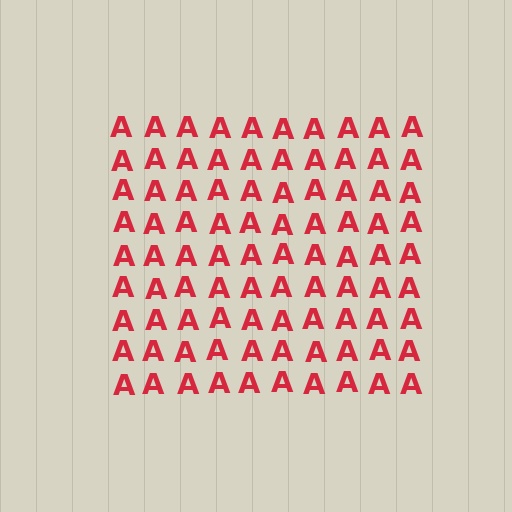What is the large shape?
The large shape is a square.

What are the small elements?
The small elements are letter A's.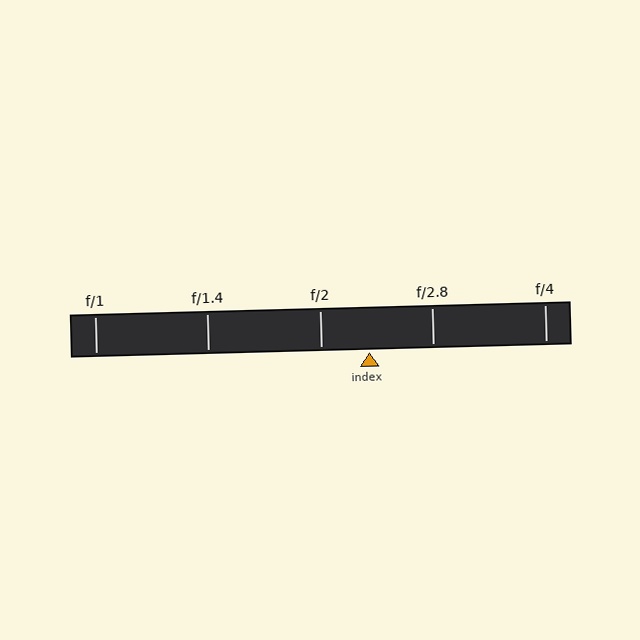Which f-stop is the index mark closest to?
The index mark is closest to f/2.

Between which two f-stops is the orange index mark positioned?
The index mark is between f/2 and f/2.8.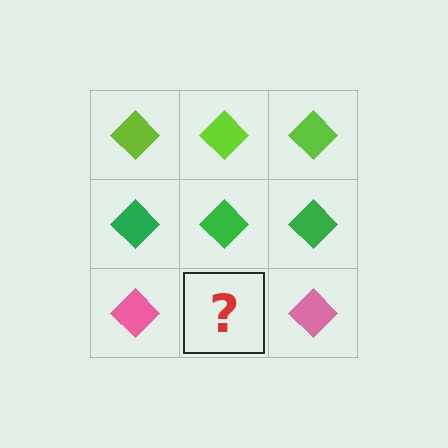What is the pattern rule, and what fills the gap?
The rule is that each row has a consistent color. The gap should be filled with a pink diamond.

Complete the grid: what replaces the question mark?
The question mark should be replaced with a pink diamond.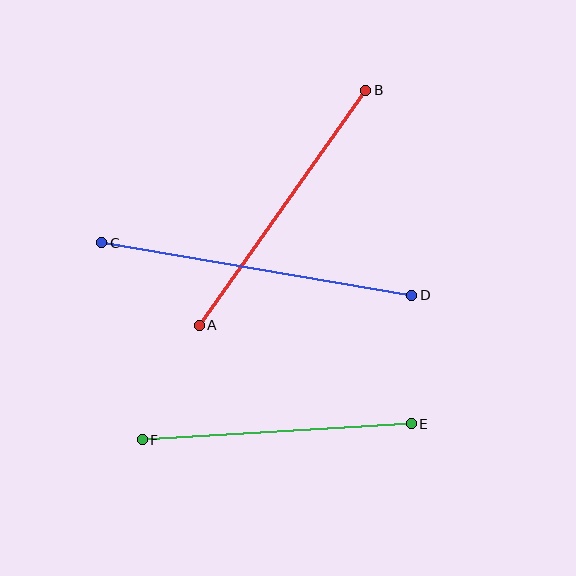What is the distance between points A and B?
The distance is approximately 288 pixels.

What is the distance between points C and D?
The distance is approximately 314 pixels.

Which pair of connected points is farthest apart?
Points C and D are farthest apart.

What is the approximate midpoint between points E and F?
The midpoint is at approximately (277, 432) pixels.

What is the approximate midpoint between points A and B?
The midpoint is at approximately (282, 208) pixels.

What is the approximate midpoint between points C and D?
The midpoint is at approximately (257, 269) pixels.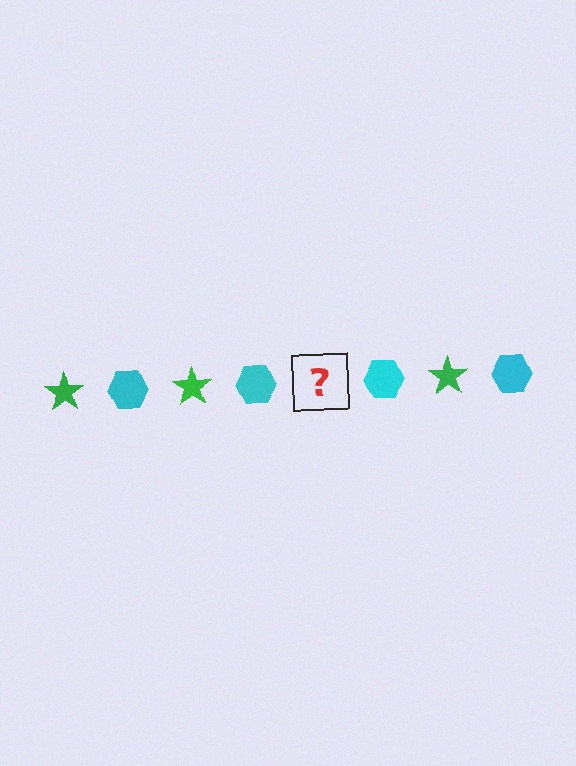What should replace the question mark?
The question mark should be replaced with a green star.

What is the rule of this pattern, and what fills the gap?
The rule is that the pattern alternates between green star and cyan hexagon. The gap should be filled with a green star.